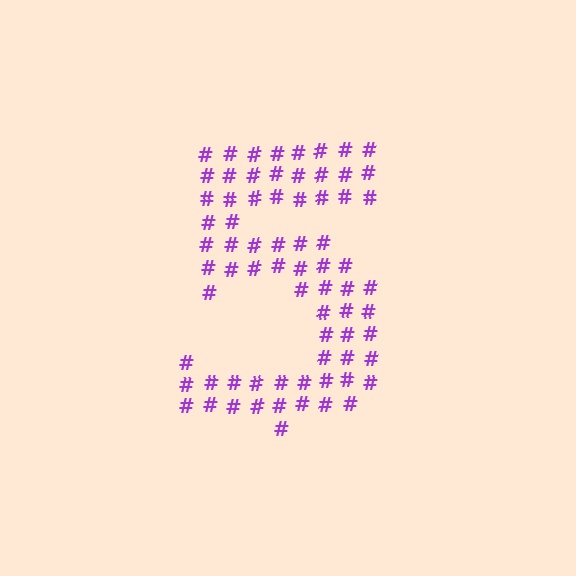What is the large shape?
The large shape is the digit 5.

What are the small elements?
The small elements are hash symbols.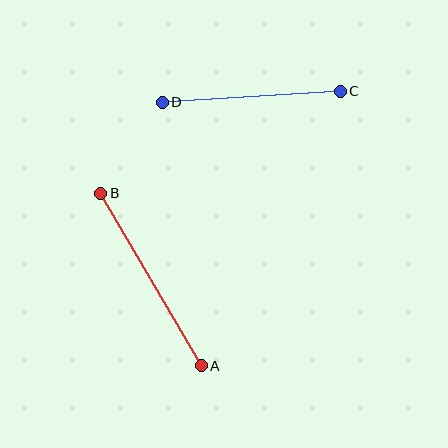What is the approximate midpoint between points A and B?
The midpoint is at approximately (151, 280) pixels.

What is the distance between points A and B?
The distance is approximately 200 pixels.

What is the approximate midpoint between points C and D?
The midpoint is at approximately (251, 97) pixels.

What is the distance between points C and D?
The distance is approximately 178 pixels.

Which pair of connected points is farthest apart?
Points A and B are farthest apart.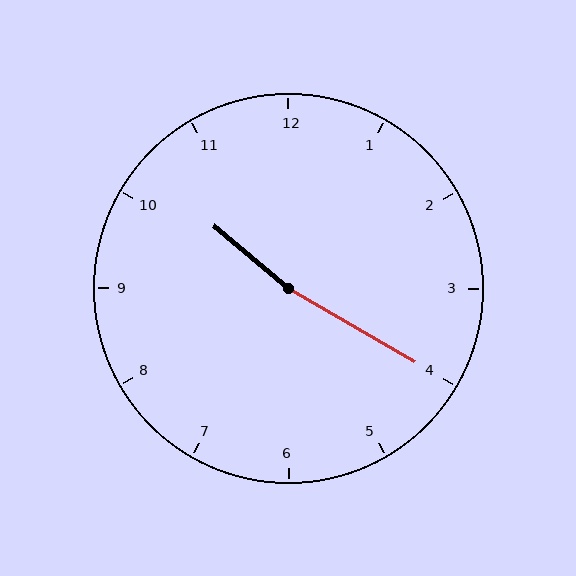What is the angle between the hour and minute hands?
Approximately 170 degrees.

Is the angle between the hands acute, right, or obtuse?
It is obtuse.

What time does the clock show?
10:20.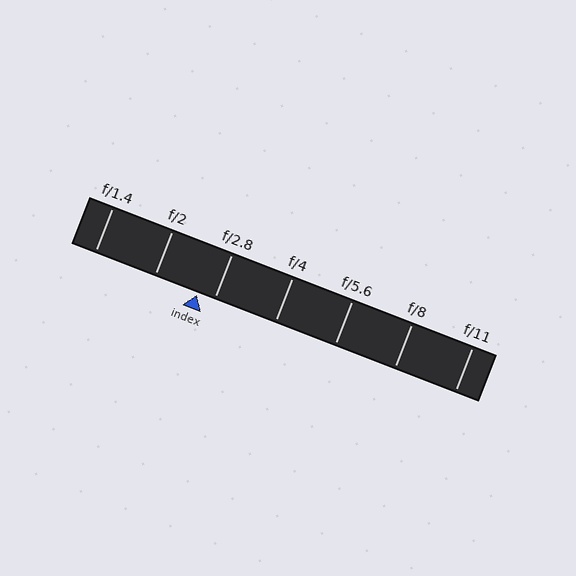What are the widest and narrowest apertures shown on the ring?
The widest aperture shown is f/1.4 and the narrowest is f/11.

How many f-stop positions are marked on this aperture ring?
There are 7 f-stop positions marked.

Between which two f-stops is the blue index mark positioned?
The index mark is between f/2 and f/2.8.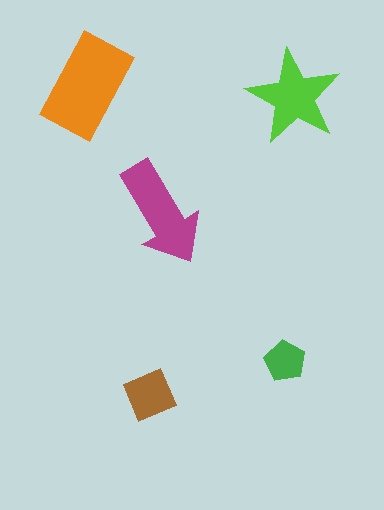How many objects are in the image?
There are 5 objects in the image.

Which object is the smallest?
The green pentagon.